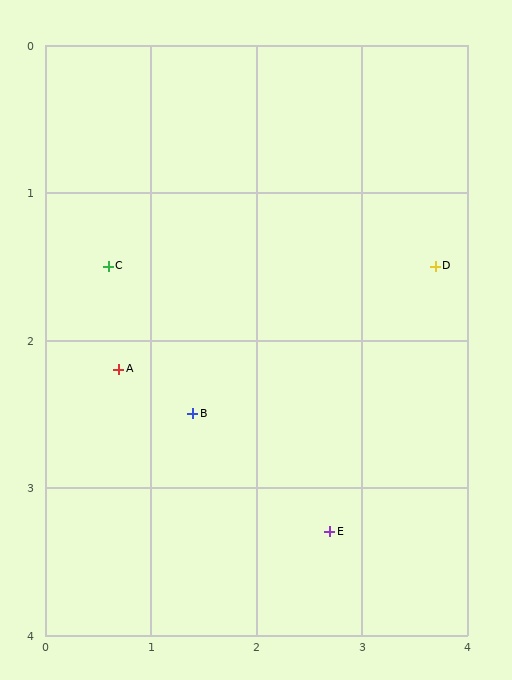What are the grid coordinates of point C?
Point C is at approximately (0.6, 1.5).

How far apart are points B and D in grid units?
Points B and D are about 2.5 grid units apart.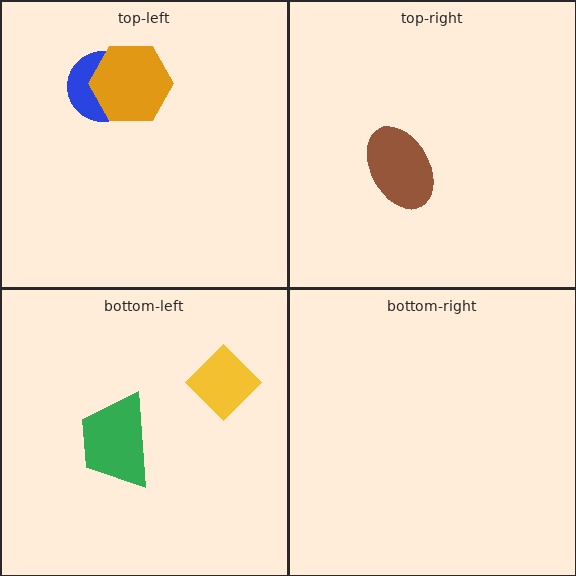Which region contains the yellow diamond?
The bottom-left region.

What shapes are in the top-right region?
The brown ellipse.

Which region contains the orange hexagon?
The top-left region.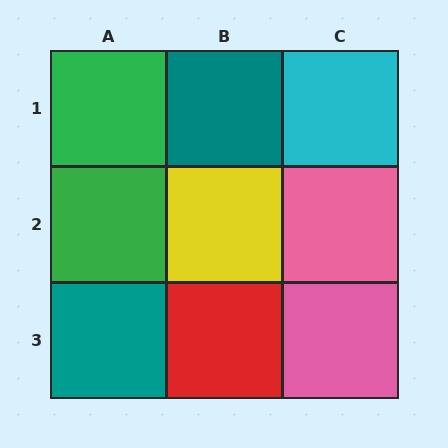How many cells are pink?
2 cells are pink.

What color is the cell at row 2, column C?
Pink.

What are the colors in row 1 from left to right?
Green, teal, cyan.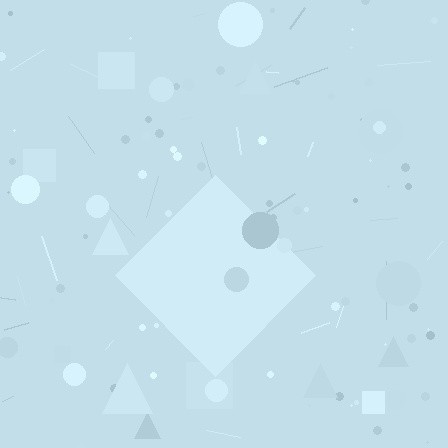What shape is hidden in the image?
A diamond is hidden in the image.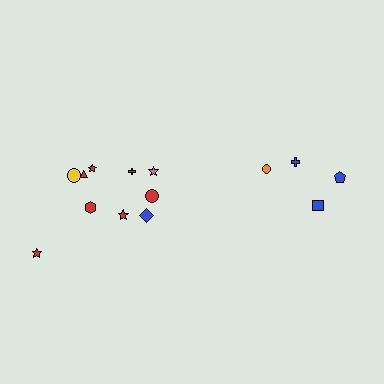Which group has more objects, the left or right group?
The left group.